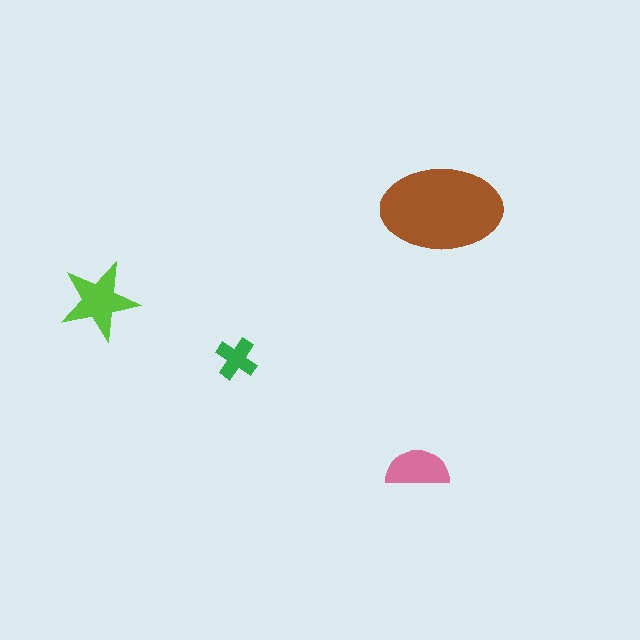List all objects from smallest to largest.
The green cross, the pink semicircle, the lime star, the brown ellipse.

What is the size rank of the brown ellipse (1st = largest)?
1st.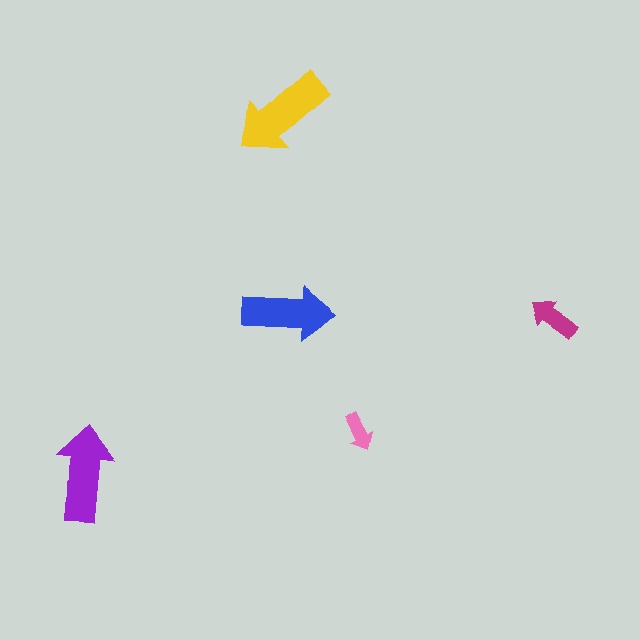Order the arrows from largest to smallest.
the yellow one, the purple one, the blue one, the magenta one, the pink one.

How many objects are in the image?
There are 5 objects in the image.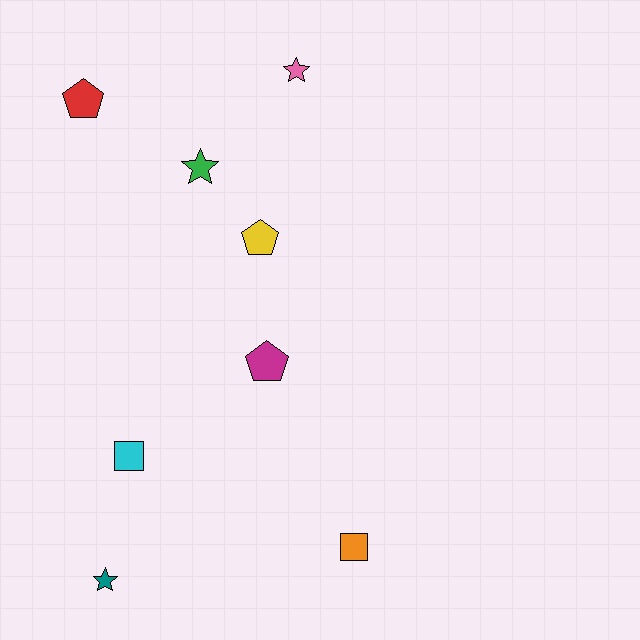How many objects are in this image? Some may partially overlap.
There are 8 objects.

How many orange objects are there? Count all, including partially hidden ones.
There is 1 orange object.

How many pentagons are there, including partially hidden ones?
There are 3 pentagons.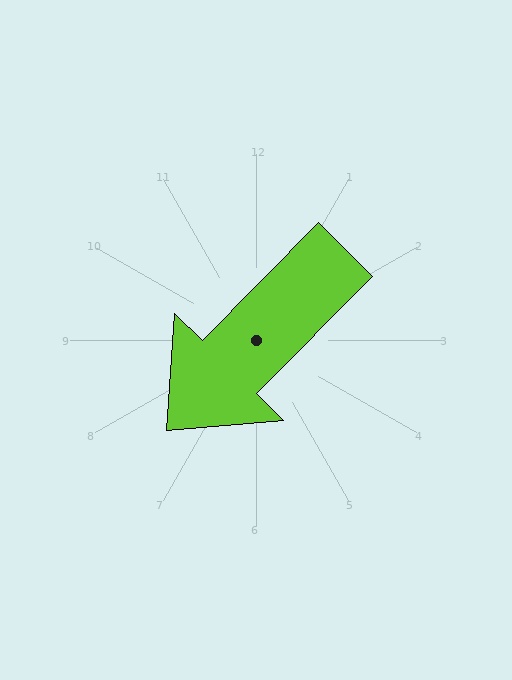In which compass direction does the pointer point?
Southwest.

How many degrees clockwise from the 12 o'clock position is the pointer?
Approximately 225 degrees.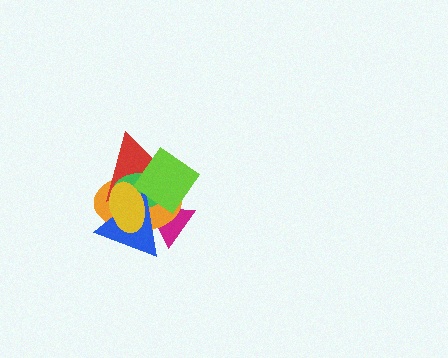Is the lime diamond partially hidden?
No, no other shape covers it.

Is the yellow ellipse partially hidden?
Yes, it is partially covered by another shape.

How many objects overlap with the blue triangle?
6 objects overlap with the blue triangle.